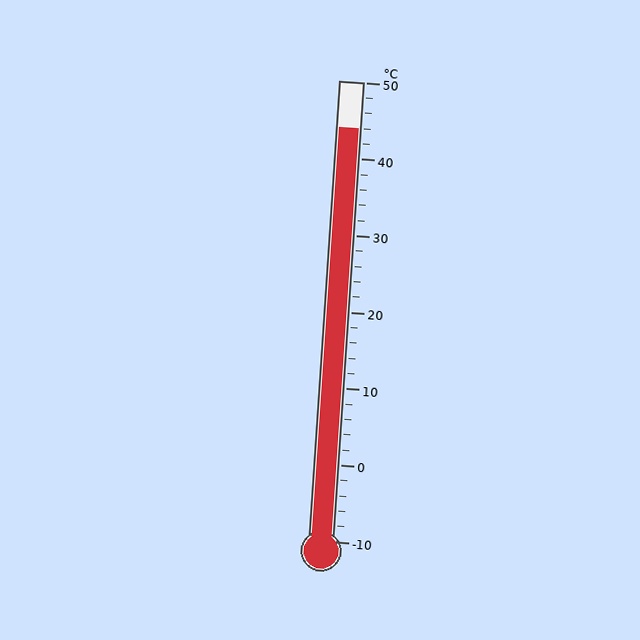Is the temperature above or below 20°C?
The temperature is above 20°C.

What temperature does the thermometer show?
The thermometer shows approximately 44°C.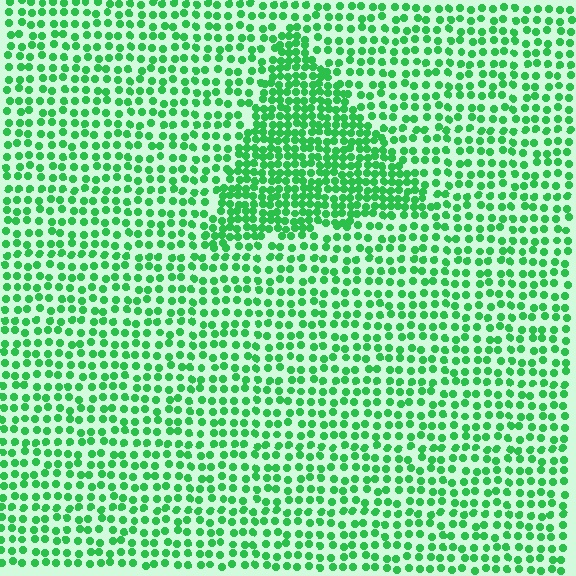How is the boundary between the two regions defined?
The boundary is defined by a change in element density (approximately 1.9x ratio). All elements are the same color, size, and shape.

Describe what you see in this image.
The image contains small green elements arranged at two different densities. A triangle-shaped region is visible where the elements are more densely packed than the surrounding area.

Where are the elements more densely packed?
The elements are more densely packed inside the triangle boundary.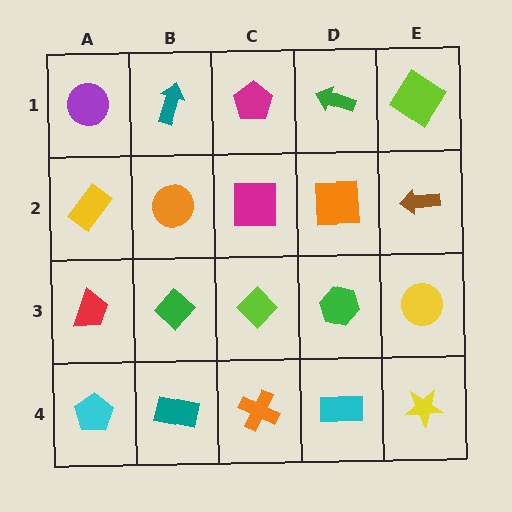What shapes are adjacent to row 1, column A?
A yellow rectangle (row 2, column A), a teal arrow (row 1, column B).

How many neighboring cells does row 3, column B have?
4.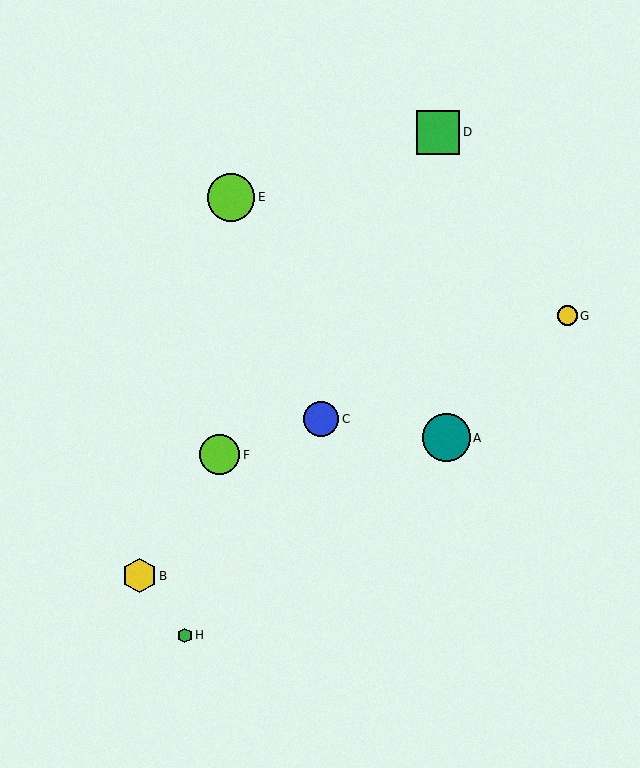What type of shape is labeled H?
Shape H is a green hexagon.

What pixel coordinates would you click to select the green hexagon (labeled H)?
Click at (185, 635) to select the green hexagon H.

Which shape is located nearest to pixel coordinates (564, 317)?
The yellow circle (labeled G) at (567, 316) is nearest to that location.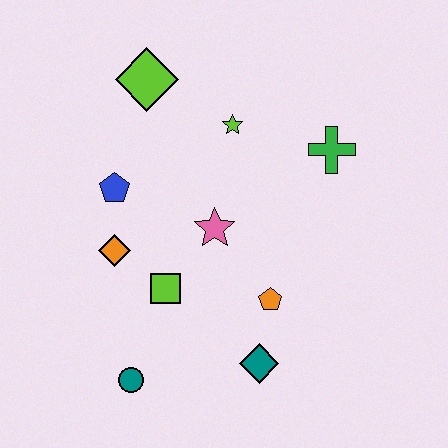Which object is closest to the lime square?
The orange diamond is closest to the lime square.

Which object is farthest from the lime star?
The teal circle is farthest from the lime star.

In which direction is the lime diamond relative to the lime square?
The lime diamond is above the lime square.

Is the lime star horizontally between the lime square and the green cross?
Yes